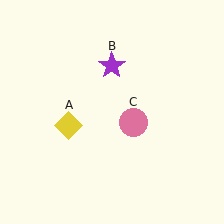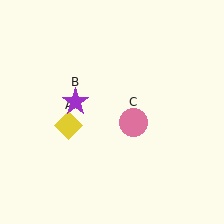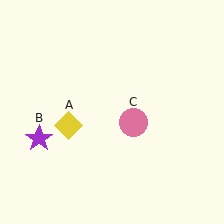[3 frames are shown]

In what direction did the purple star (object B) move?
The purple star (object B) moved down and to the left.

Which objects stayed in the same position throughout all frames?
Yellow diamond (object A) and pink circle (object C) remained stationary.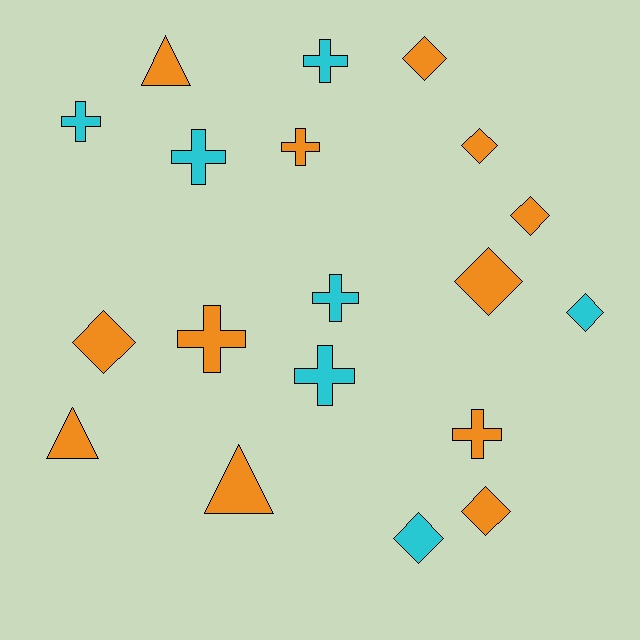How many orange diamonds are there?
There are 6 orange diamonds.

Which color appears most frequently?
Orange, with 12 objects.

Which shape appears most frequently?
Cross, with 8 objects.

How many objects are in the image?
There are 19 objects.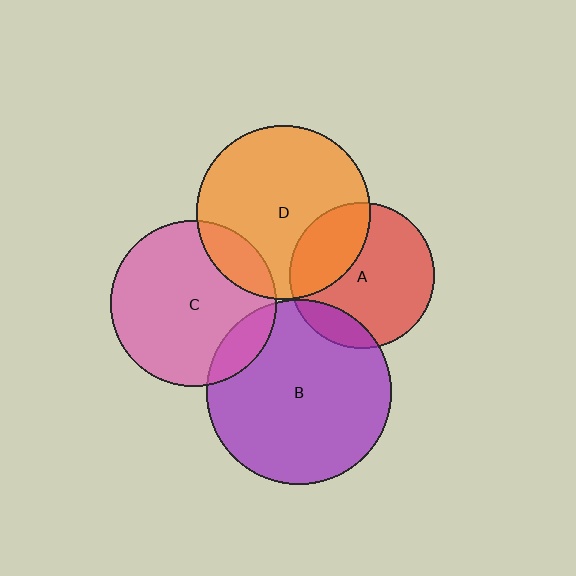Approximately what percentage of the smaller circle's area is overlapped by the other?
Approximately 30%.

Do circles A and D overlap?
Yes.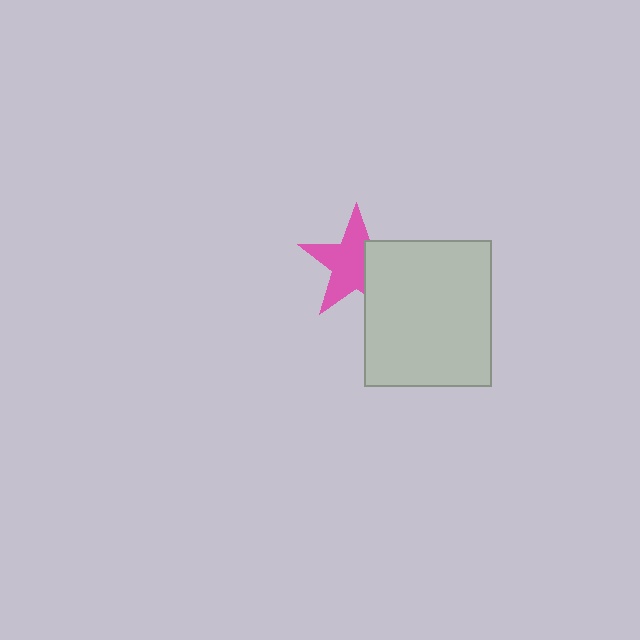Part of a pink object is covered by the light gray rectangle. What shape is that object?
It is a star.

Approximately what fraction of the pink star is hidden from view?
Roughly 36% of the pink star is hidden behind the light gray rectangle.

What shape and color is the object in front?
The object in front is a light gray rectangle.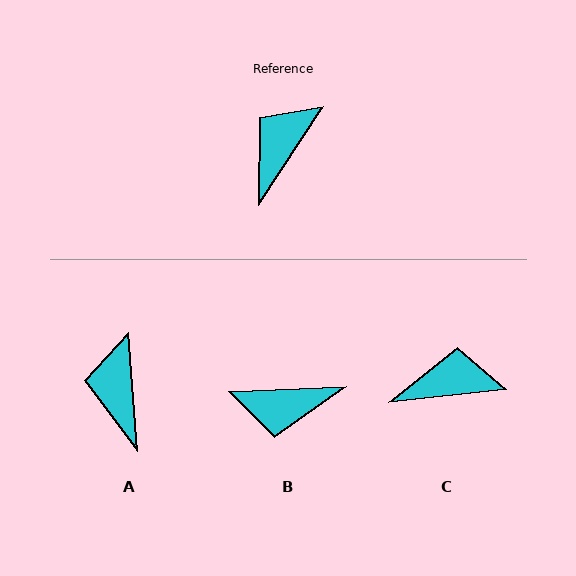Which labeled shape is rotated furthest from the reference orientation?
B, about 125 degrees away.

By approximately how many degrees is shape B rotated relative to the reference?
Approximately 125 degrees counter-clockwise.